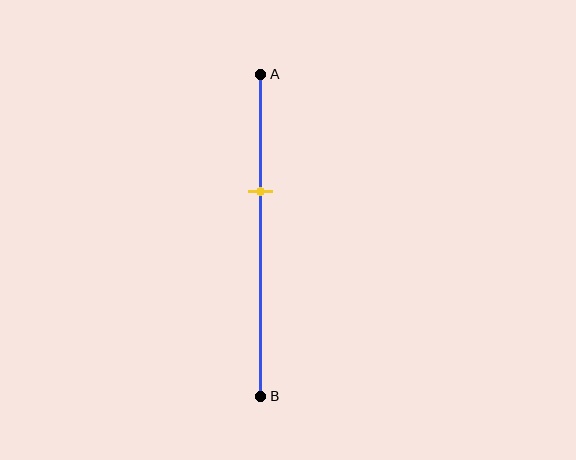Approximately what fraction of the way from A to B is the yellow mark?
The yellow mark is approximately 35% of the way from A to B.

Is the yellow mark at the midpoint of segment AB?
No, the mark is at about 35% from A, not at the 50% midpoint.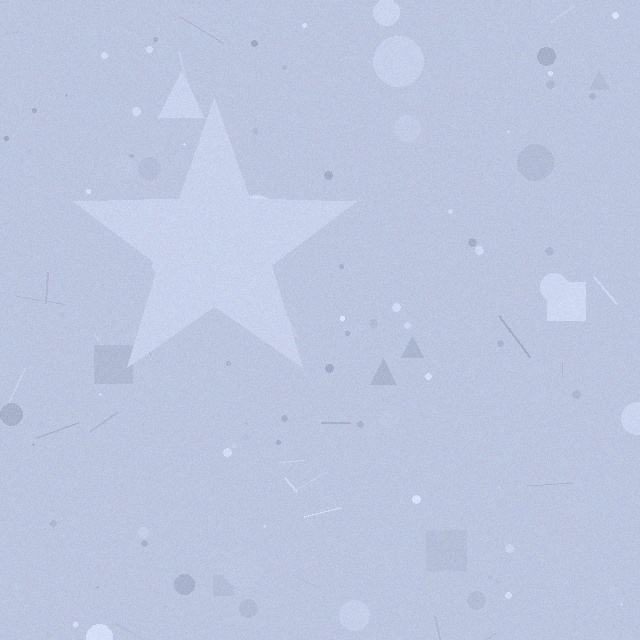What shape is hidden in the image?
A star is hidden in the image.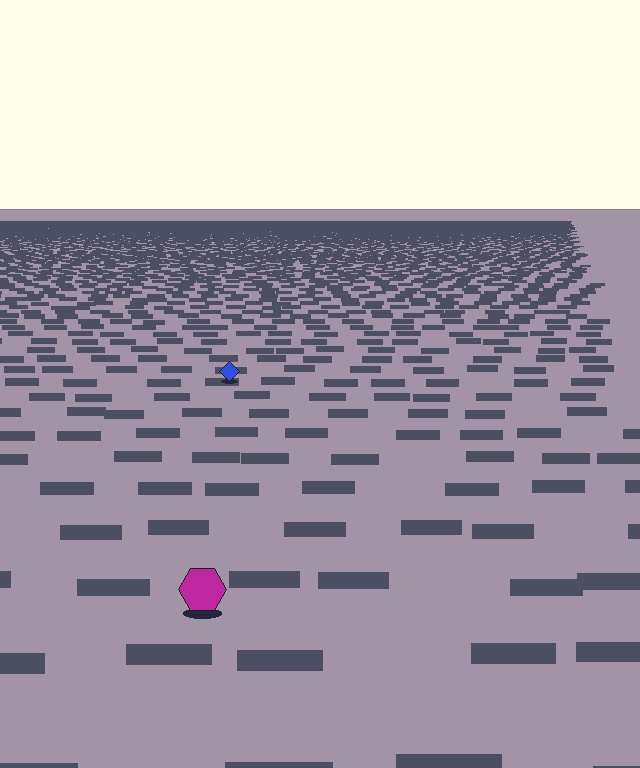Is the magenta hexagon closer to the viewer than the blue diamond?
Yes. The magenta hexagon is closer — you can tell from the texture gradient: the ground texture is coarser near it.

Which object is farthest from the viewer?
The blue diamond is farthest from the viewer. It appears smaller and the ground texture around it is denser.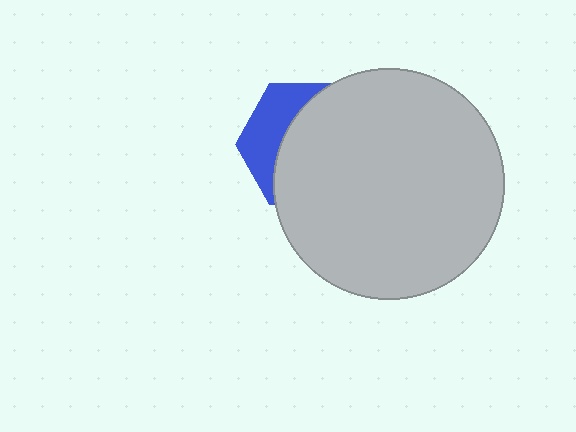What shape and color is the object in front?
The object in front is a light gray circle.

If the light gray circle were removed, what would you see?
You would see the complete blue hexagon.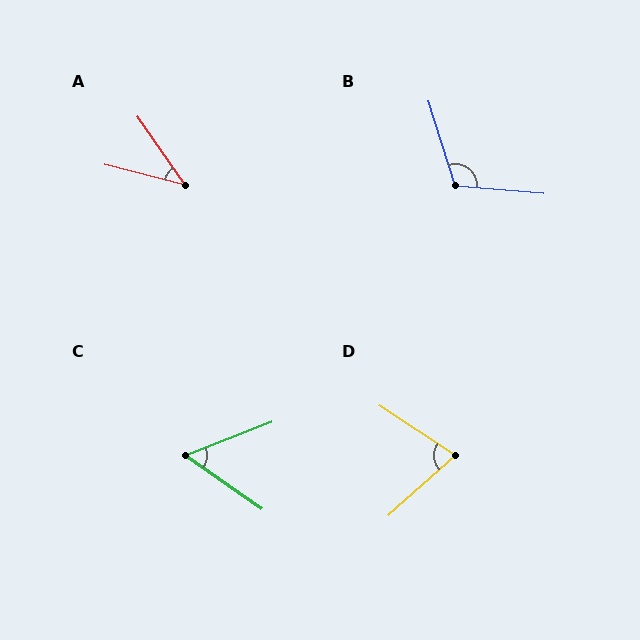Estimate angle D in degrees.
Approximately 76 degrees.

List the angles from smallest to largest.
A (41°), C (56°), D (76°), B (112°).